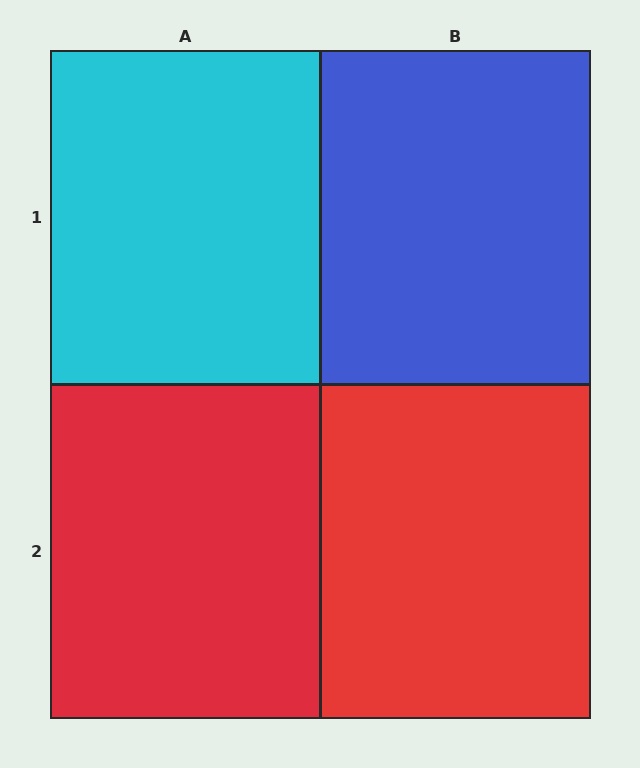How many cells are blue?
1 cell is blue.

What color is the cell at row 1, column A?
Cyan.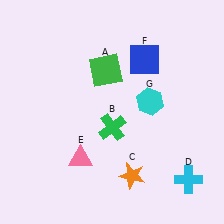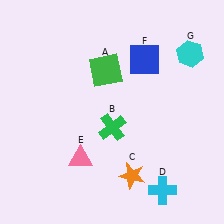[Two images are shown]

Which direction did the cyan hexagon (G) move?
The cyan hexagon (G) moved up.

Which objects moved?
The objects that moved are: the cyan cross (D), the cyan hexagon (G).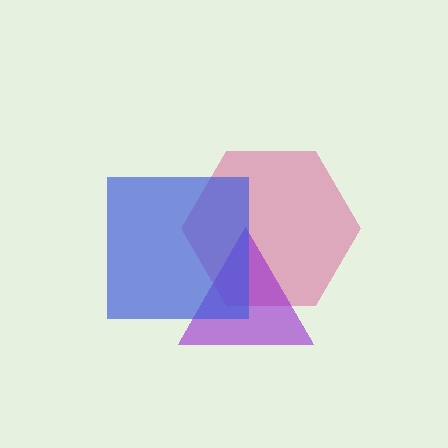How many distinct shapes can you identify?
There are 3 distinct shapes: a magenta hexagon, a purple triangle, a blue square.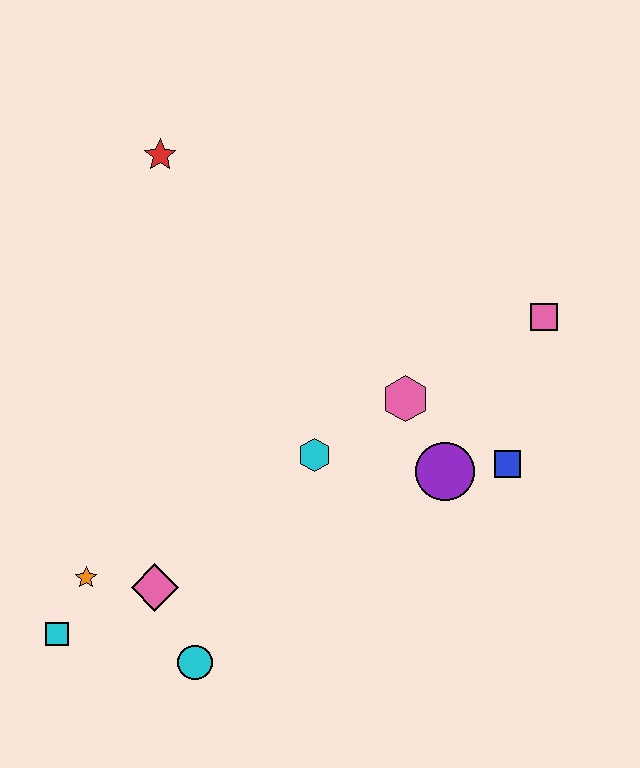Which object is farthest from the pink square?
The cyan square is farthest from the pink square.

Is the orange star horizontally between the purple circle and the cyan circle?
No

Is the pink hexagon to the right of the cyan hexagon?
Yes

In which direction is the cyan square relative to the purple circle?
The cyan square is to the left of the purple circle.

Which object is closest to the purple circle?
The blue square is closest to the purple circle.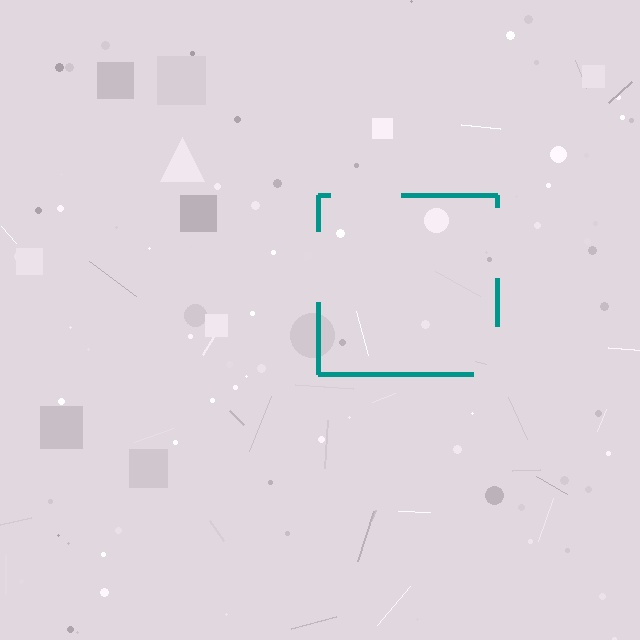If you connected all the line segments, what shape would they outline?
They would outline a square.